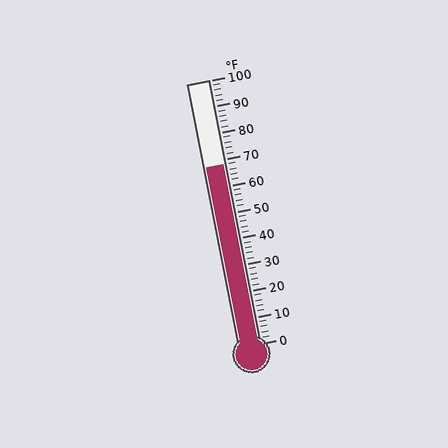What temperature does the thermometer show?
The thermometer shows approximately 68°F.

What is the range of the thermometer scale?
The thermometer scale ranges from 0°F to 100°F.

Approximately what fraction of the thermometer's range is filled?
The thermometer is filled to approximately 70% of its range.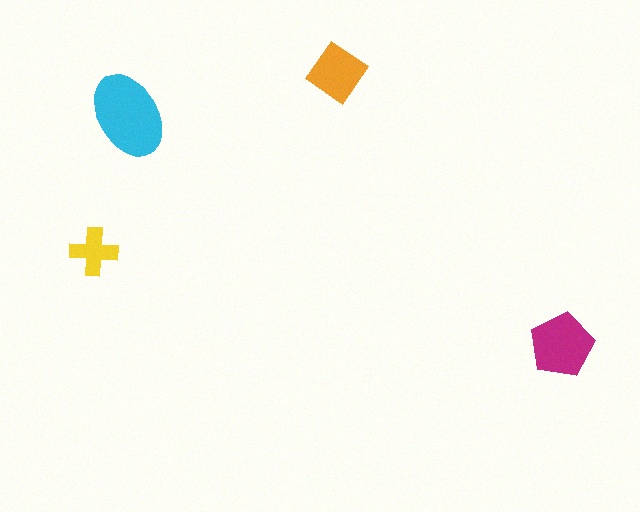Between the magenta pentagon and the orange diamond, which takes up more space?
The magenta pentagon.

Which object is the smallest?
The yellow cross.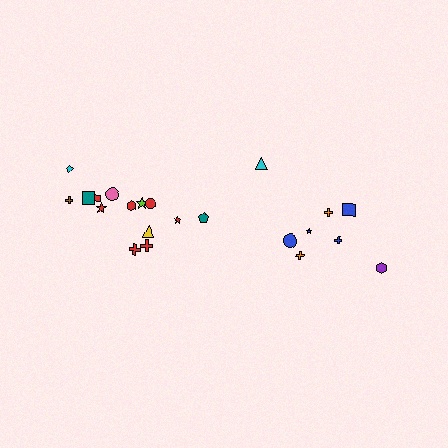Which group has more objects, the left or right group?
The left group.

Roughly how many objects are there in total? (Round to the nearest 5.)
Roughly 25 objects in total.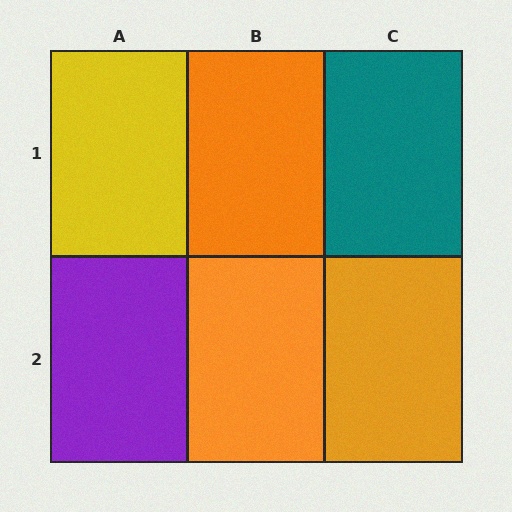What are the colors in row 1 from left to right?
Yellow, orange, teal.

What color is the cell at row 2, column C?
Orange.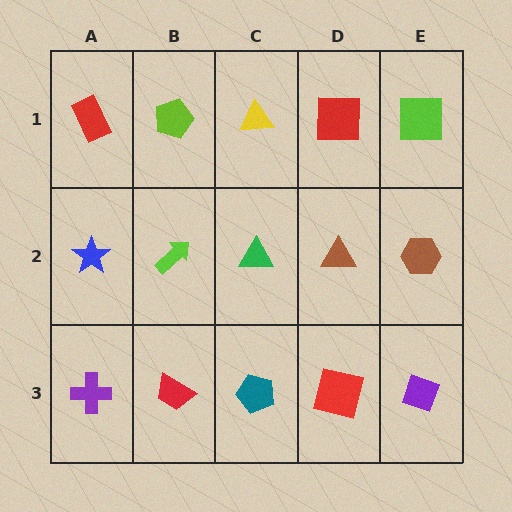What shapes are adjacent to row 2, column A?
A red rectangle (row 1, column A), a purple cross (row 3, column A), a lime arrow (row 2, column B).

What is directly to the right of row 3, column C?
A red square.